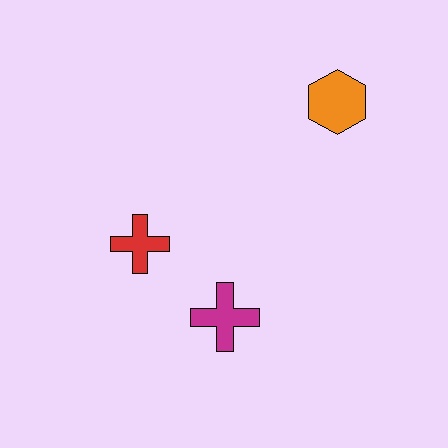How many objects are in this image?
There are 3 objects.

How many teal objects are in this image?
There are no teal objects.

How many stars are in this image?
There are no stars.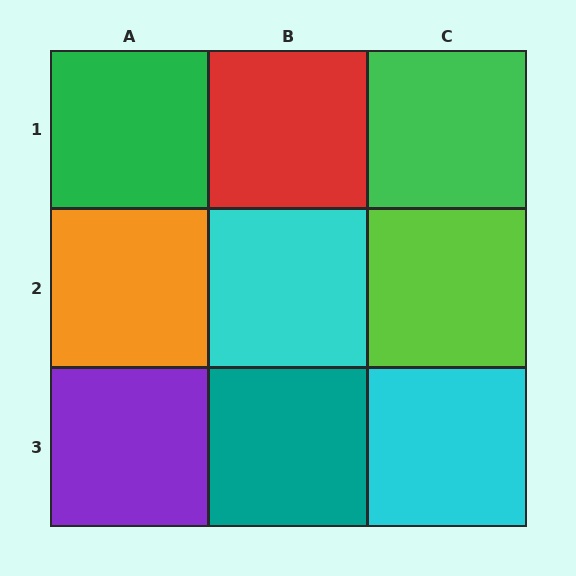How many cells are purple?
1 cell is purple.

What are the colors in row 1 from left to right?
Green, red, green.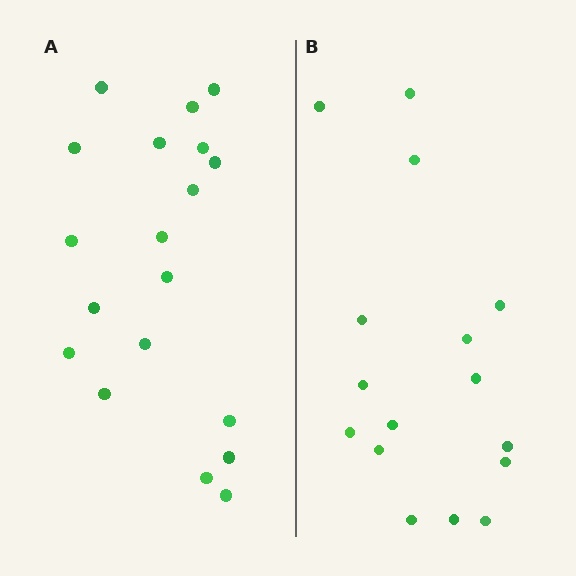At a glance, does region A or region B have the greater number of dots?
Region A (the left region) has more dots.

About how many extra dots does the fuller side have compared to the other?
Region A has just a few more — roughly 2 or 3 more dots than region B.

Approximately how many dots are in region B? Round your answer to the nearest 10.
About 20 dots. (The exact count is 16, which rounds to 20.)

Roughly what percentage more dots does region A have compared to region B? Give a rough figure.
About 20% more.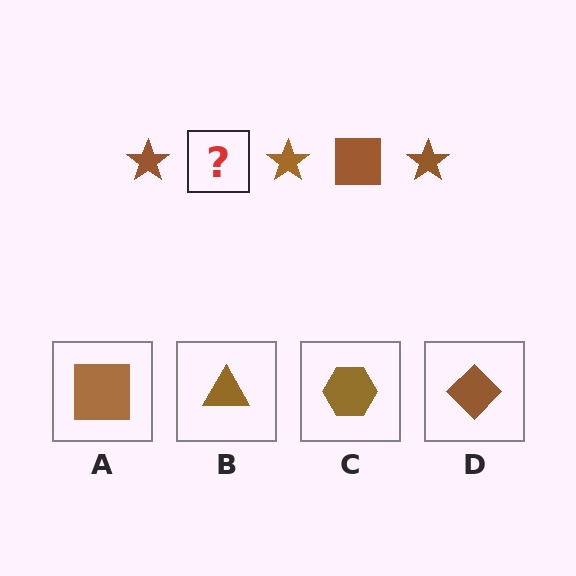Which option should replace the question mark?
Option A.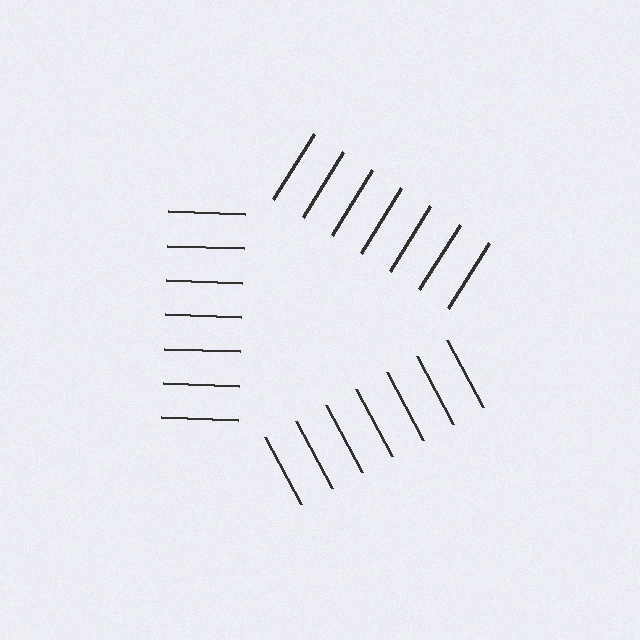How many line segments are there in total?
21 — 7 along each of the 3 edges.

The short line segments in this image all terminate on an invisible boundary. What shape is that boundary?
An illusory triangle — the line segments terminate on its edges but no continuous stroke is drawn.